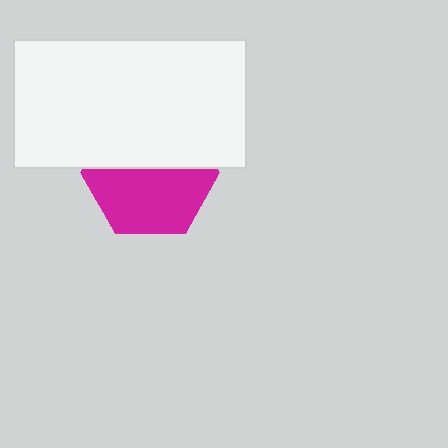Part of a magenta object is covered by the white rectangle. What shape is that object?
It is a hexagon.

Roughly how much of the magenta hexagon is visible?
About half of it is visible (roughly 53%).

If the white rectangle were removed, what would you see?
You would see the complete magenta hexagon.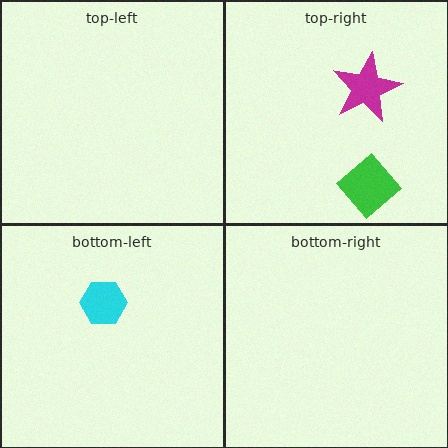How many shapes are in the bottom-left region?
1.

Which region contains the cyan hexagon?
The bottom-left region.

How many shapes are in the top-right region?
2.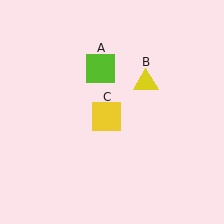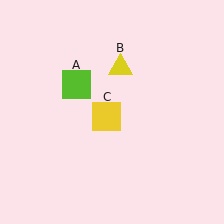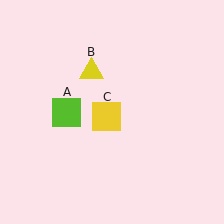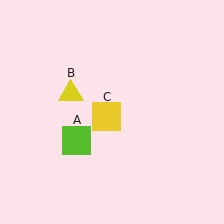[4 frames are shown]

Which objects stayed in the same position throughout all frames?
Yellow square (object C) remained stationary.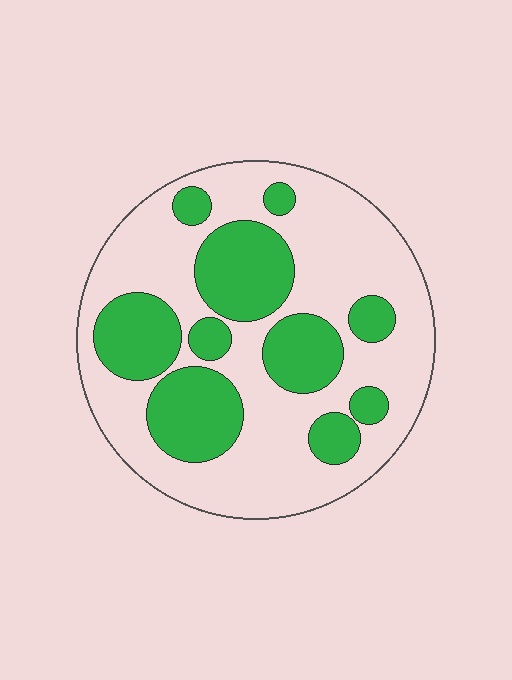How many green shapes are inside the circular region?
10.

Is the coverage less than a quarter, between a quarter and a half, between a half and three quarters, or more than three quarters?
Between a quarter and a half.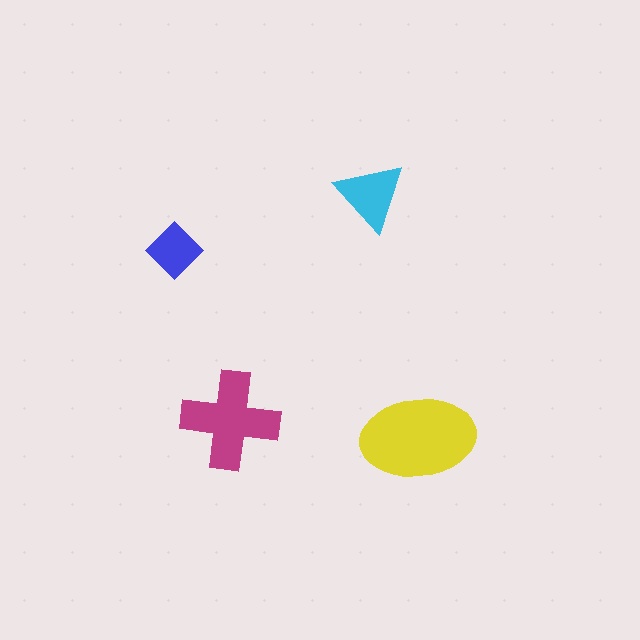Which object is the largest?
The yellow ellipse.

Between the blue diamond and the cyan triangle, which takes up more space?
The cyan triangle.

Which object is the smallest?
The blue diamond.